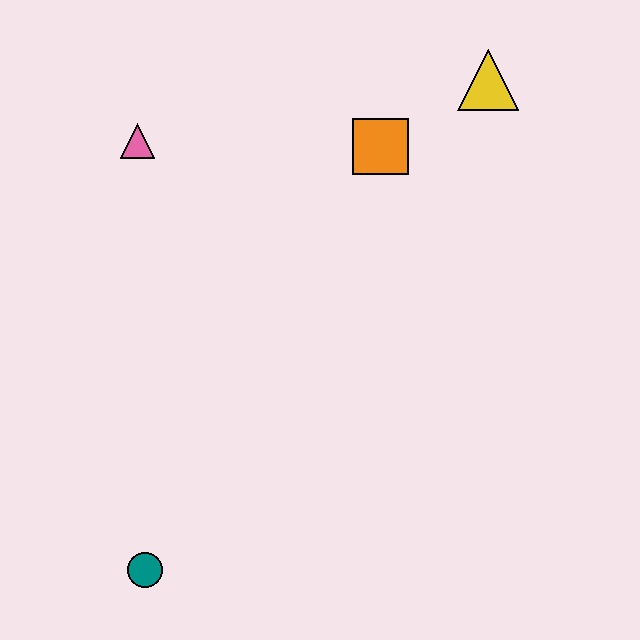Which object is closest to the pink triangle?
The orange square is closest to the pink triangle.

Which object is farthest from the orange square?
The teal circle is farthest from the orange square.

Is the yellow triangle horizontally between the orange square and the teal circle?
No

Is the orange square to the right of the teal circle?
Yes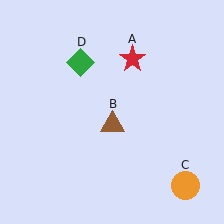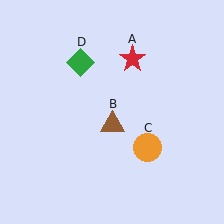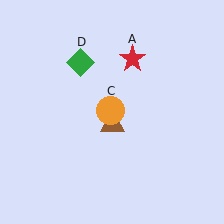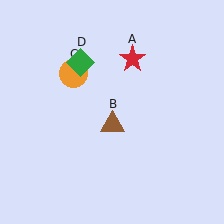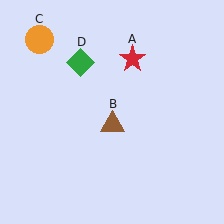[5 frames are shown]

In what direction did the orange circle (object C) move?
The orange circle (object C) moved up and to the left.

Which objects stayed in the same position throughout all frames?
Red star (object A) and brown triangle (object B) and green diamond (object D) remained stationary.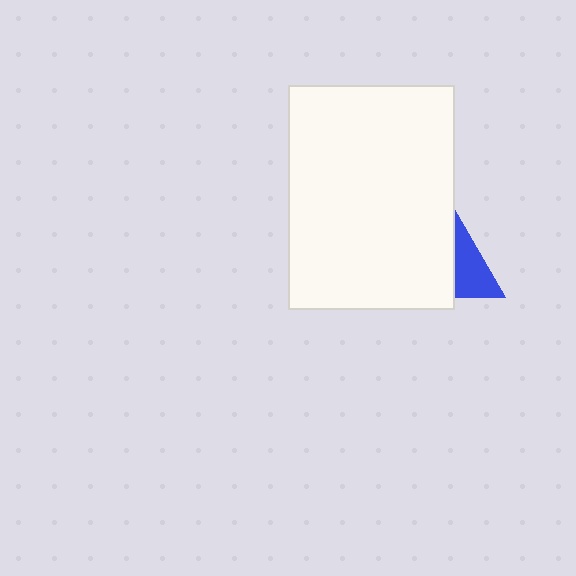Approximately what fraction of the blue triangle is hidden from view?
Roughly 64% of the blue triangle is hidden behind the white rectangle.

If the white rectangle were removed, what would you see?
You would see the complete blue triangle.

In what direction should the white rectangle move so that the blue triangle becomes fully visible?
The white rectangle should move left. That is the shortest direction to clear the overlap and leave the blue triangle fully visible.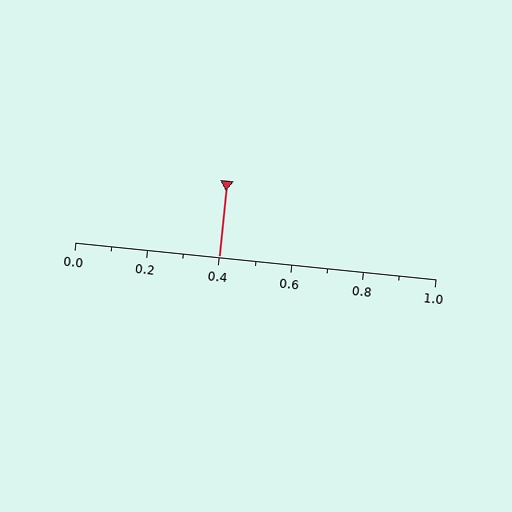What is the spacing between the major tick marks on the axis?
The major ticks are spaced 0.2 apart.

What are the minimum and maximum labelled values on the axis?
The axis runs from 0.0 to 1.0.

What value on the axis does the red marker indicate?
The marker indicates approximately 0.4.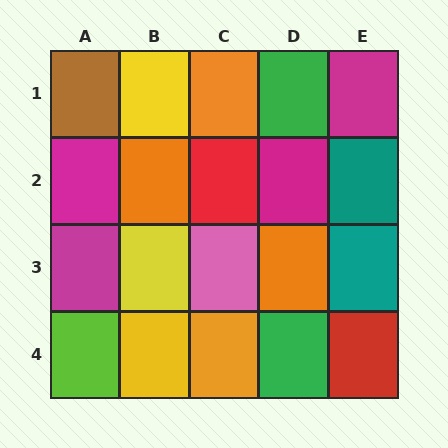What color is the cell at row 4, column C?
Orange.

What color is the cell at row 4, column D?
Green.